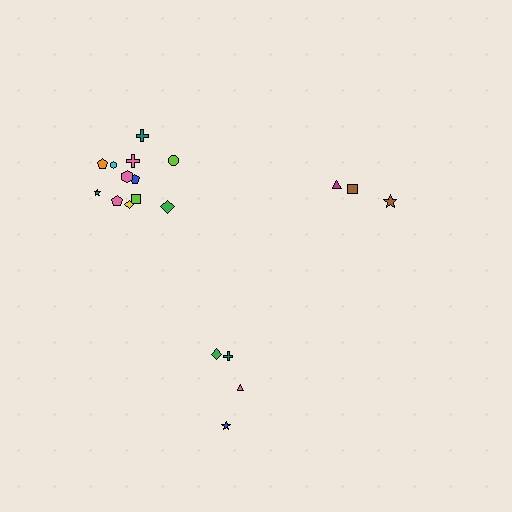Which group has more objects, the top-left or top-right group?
The top-left group.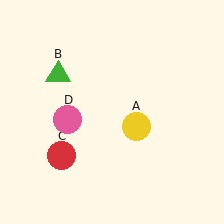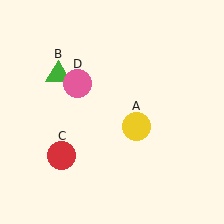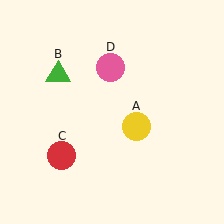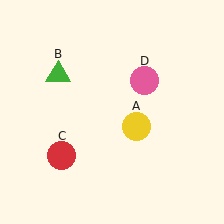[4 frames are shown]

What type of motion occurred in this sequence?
The pink circle (object D) rotated clockwise around the center of the scene.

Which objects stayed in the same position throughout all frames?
Yellow circle (object A) and green triangle (object B) and red circle (object C) remained stationary.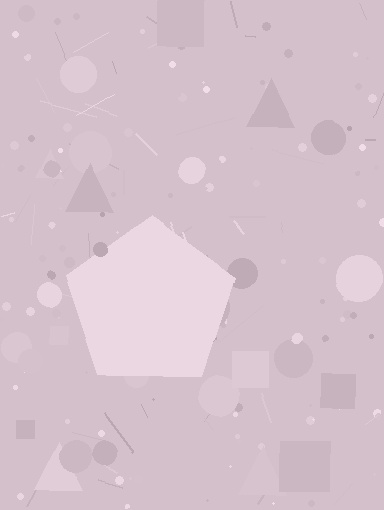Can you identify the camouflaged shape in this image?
The camouflaged shape is a pentagon.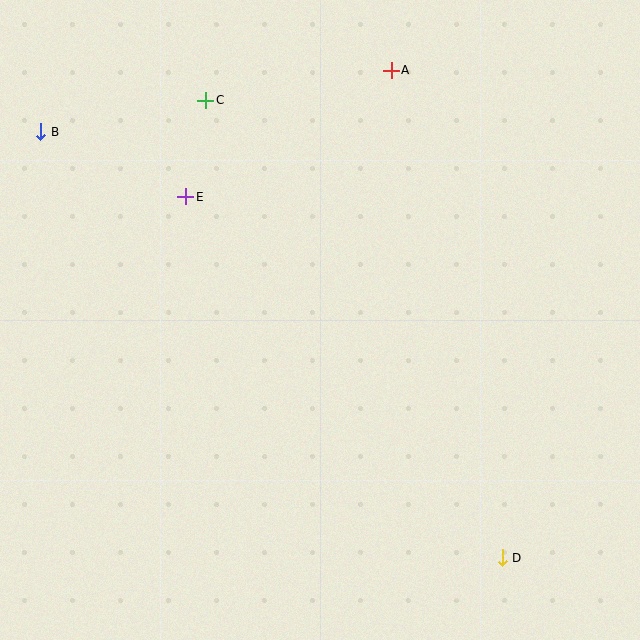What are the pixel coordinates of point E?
Point E is at (186, 197).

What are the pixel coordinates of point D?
Point D is at (502, 558).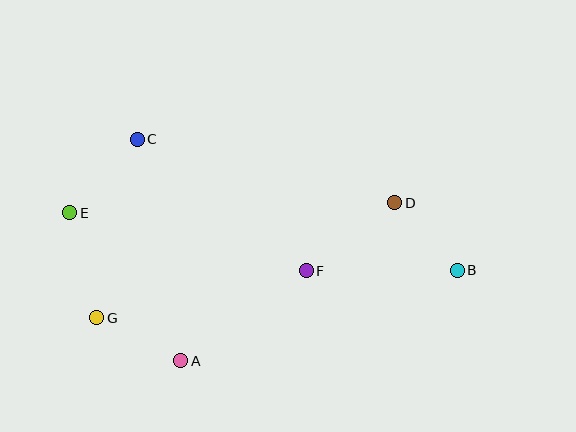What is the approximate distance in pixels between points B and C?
The distance between B and C is approximately 346 pixels.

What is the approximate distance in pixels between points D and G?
The distance between D and G is approximately 319 pixels.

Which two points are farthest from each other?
Points B and E are farthest from each other.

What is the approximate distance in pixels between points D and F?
The distance between D and F is approximately 112 pixels.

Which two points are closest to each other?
Points B and D are closest to each other.